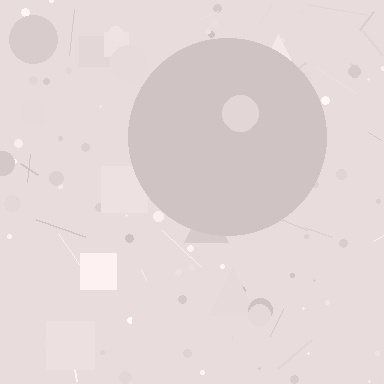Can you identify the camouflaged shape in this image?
The camouflaged shape is a circle.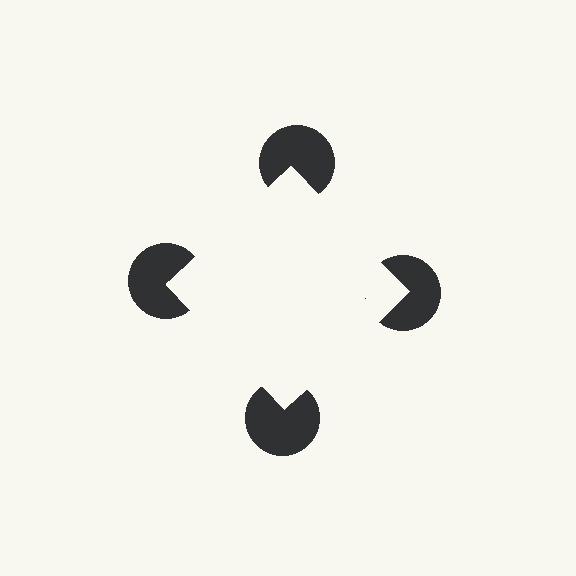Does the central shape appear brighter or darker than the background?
It typically appears slightly brighter than the background, even though no actual brightness change is drawn.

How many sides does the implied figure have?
4 sides.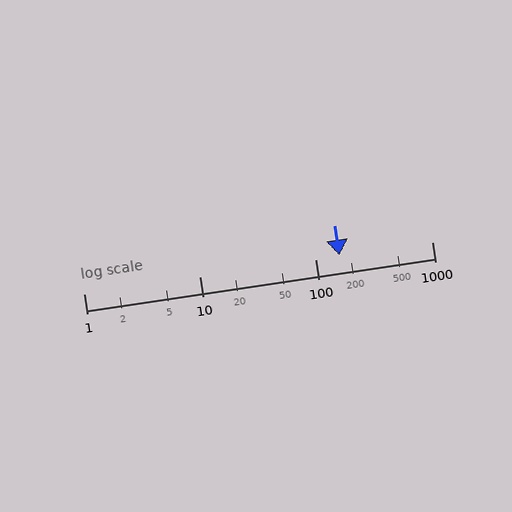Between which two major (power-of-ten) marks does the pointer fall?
The pointer is between 100 and 1000.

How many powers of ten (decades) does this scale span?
The scale spans 3 decades, from 1 to 1000.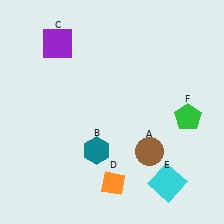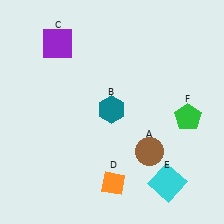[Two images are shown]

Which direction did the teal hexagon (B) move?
The teal hexagon (B) moved up.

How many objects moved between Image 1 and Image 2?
1 object moved between the two images.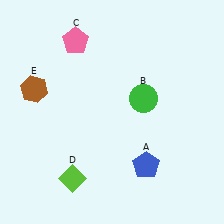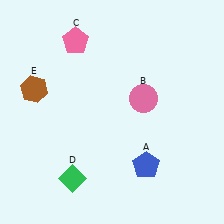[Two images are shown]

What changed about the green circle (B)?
In Image 1, B is green. In Image 2, it changed to pink.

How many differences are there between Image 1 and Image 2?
There are 2 differences between the two images.